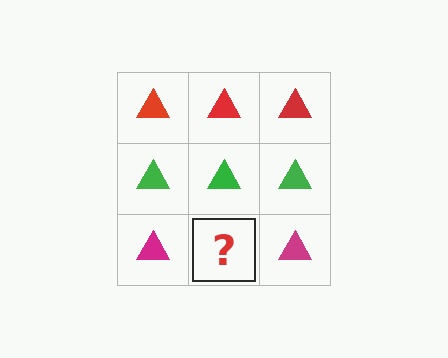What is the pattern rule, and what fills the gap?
The rule is that each row has a consistent color. The gap should be filled with a magenta triangle.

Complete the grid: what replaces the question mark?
The question mark should be replaced with a magenta triangle.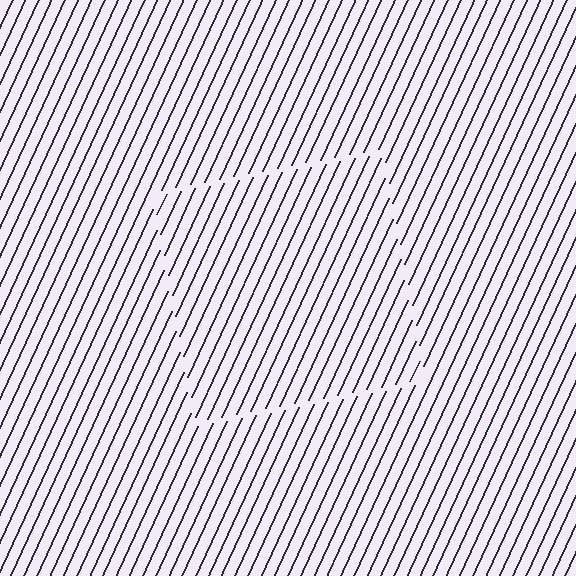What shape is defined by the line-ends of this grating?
An illusory square. The interior of the shape contains the same grating, shifted by half a period — the contour is defined by the phase discontinuity where line-ends from the inner and outer gratings abut.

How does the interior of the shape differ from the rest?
The interior of the shape contains the same grating, shifted by half a period — the contour is defined by the phase discontinuity where line-ends from the inner and outer gratings abut.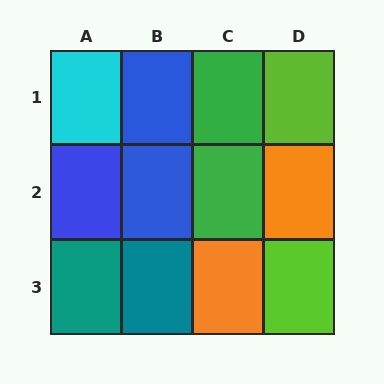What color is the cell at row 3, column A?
Teal.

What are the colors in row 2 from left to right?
Blue, blue, green, orange.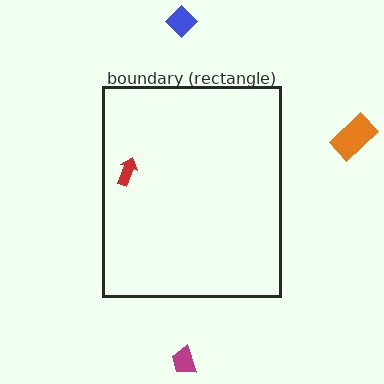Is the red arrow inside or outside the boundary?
Inside.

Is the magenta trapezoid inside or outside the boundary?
Outside.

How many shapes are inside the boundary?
1 inside, 3 outside.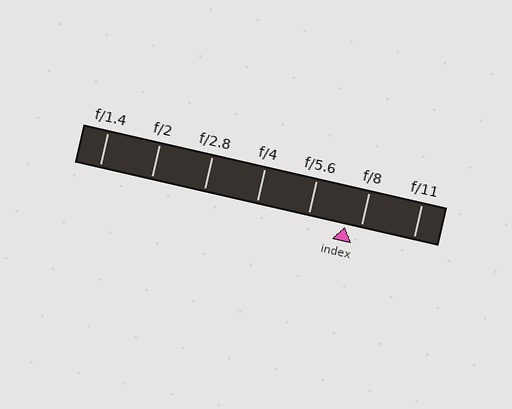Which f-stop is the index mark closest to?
The index mark is closest to f/8.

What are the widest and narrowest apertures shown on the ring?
The widest aperture shown is f/1.4 and the narrowest is f/11.